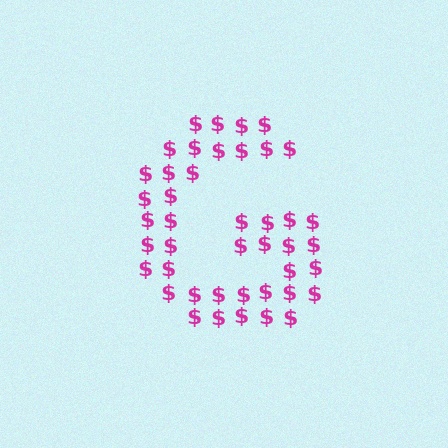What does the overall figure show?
The overall figure shows the letter G.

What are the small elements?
The small elements are dollar signs.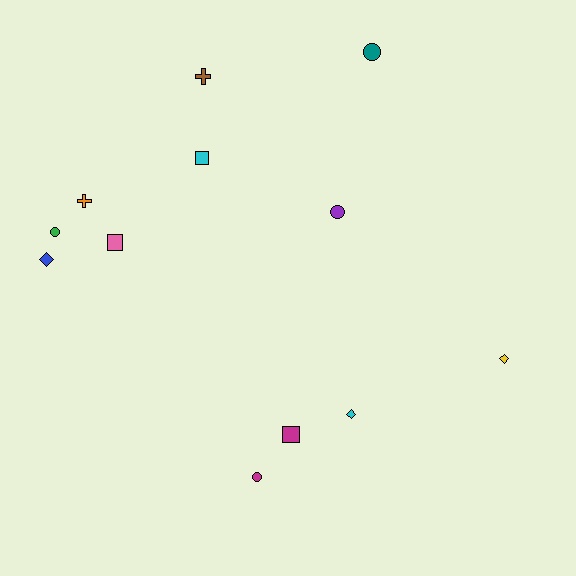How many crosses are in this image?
There are 2 crosses.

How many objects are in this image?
There are 12 objects.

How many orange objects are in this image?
There is 1 orange object.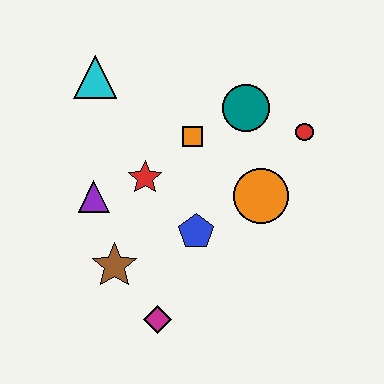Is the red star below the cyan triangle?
Yes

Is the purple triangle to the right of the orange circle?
No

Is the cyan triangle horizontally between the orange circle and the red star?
No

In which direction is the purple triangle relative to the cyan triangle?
The purple triangle is below the cyan triangle.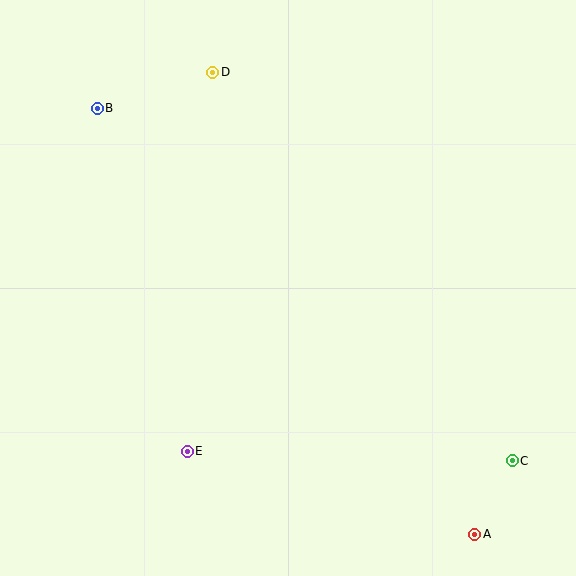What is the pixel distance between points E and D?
The distance between E and D is 380 pixels.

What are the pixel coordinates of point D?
Point D is at (213, 72).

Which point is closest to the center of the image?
Point E at (187, 451) is closest to the center.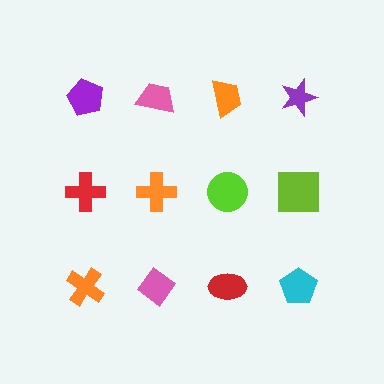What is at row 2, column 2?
An orange cross.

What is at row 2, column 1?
A red cross.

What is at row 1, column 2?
A pink trapezoid.